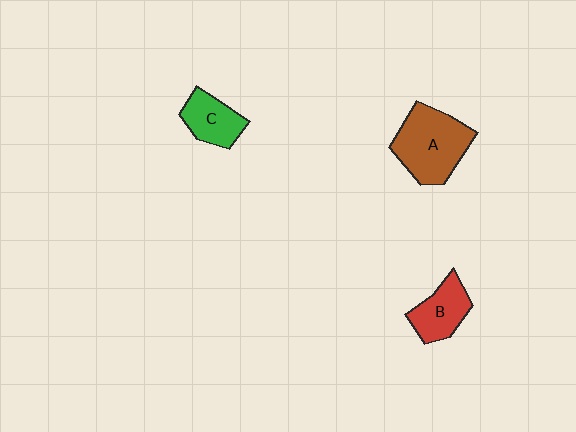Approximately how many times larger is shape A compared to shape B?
Approximately 1.7 times.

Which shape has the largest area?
Shape A (brown).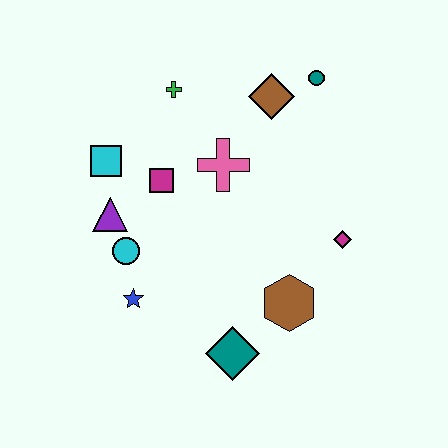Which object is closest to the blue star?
The cyan circle is closest to the blue star.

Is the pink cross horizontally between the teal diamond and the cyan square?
Yes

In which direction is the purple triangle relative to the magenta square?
The purple triangle is to the left of the magenta square.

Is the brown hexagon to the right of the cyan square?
Yes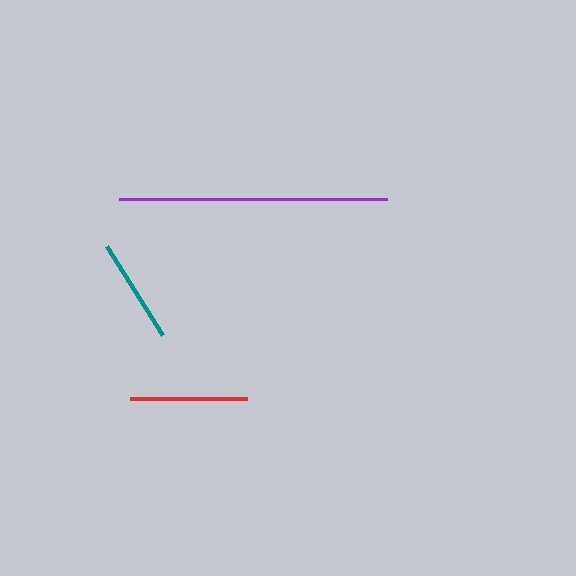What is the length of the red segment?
The red segment is approximately 118 pixels long.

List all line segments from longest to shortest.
From longest to shortest: purple, red, teal.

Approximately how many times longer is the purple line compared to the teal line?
The purple line is approximately 2.5 times the length of the teal line.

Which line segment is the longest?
The purple line is the longest at approximately 267 pixels.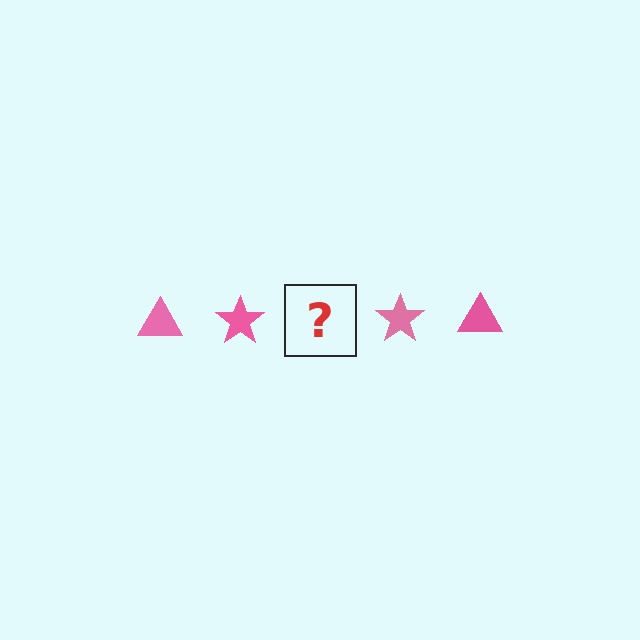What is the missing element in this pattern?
The missing element is a pink triangle.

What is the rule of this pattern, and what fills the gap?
The rule is that the pattern cycles through triangle, star shapes in pink. The gap should be filled with a pink triangle.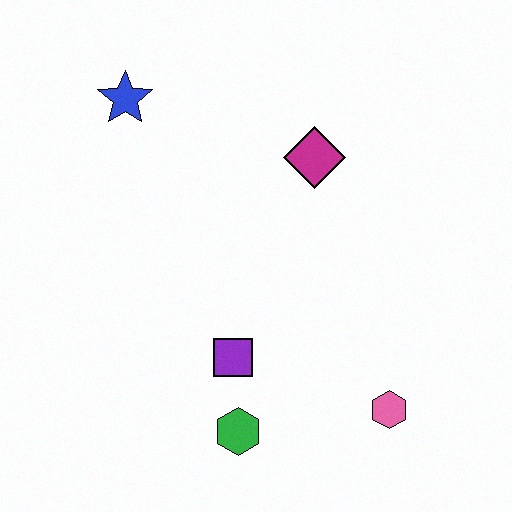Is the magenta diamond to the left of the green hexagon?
No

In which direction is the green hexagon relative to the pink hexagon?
The green hexagon is to the left of the pink hexagon.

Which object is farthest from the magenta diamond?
The green hexagon is farthest from the magenta diamond.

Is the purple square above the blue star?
No